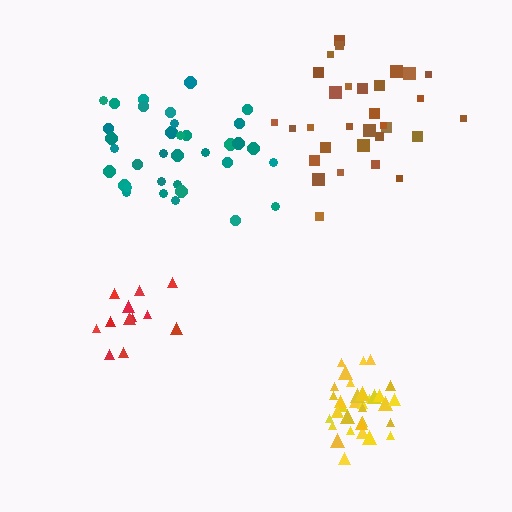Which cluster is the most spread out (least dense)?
Brown.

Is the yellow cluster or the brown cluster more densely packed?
Yellow.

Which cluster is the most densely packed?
Yellow.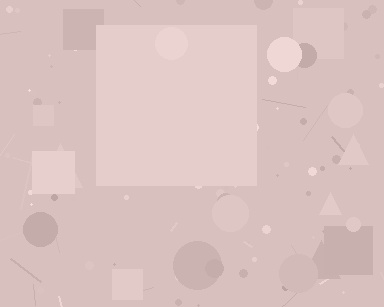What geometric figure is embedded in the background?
A square is embedded in the background.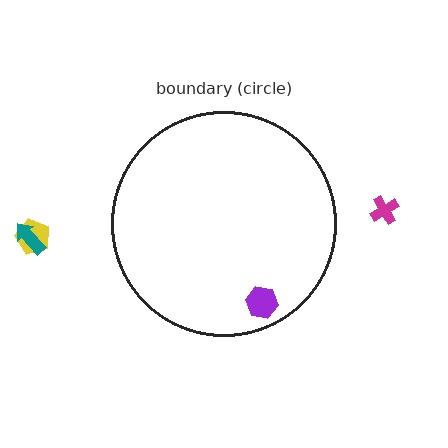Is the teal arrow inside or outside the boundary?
Outside.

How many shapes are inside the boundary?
1 inside, 3 outside.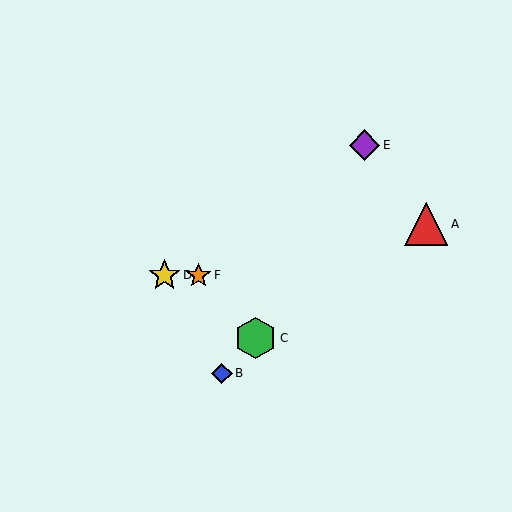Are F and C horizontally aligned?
No, F is at y≈275 and C is at y≈338.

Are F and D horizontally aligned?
Yes, both are at y≈275.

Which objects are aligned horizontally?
Objects D, F are aligned horizontally.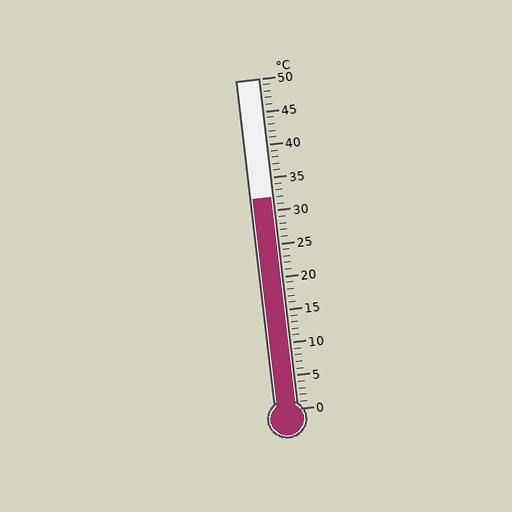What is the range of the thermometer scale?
The thermometer scale ranges from 0°C to 50°C.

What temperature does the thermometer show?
The thermometer shows approximately 32°C.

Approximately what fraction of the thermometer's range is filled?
The thermometer is filled to approximately 65% of its range.